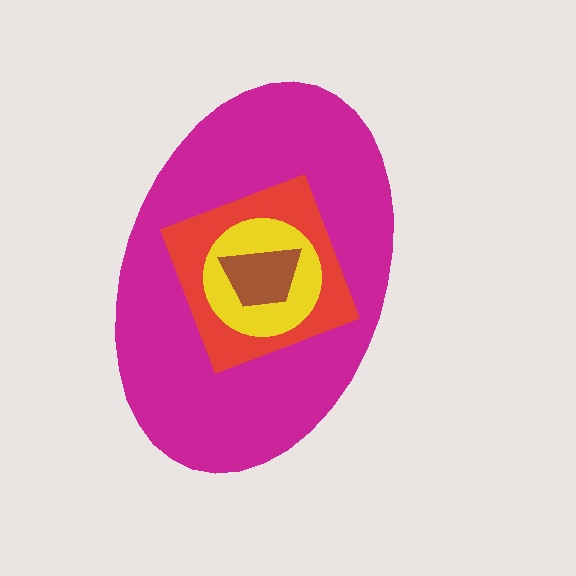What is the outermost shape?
The magenta ellipse.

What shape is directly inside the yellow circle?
The brown trapezoid.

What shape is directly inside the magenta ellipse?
The red diamond.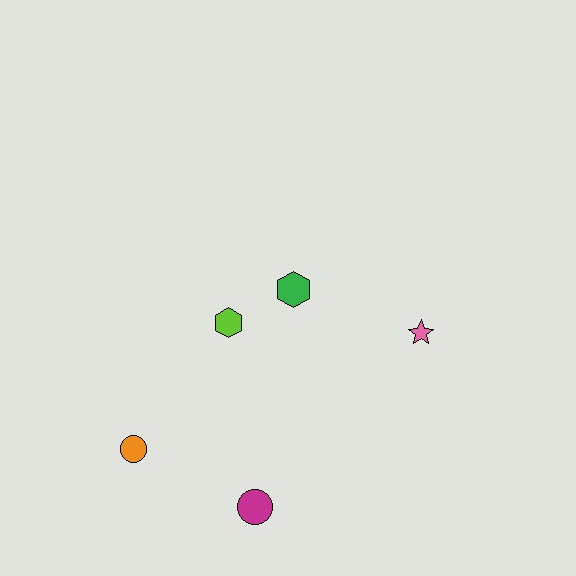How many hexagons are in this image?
There are 2 hexagons.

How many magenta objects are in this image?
There is 1 magenta object.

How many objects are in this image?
There are 5 objects.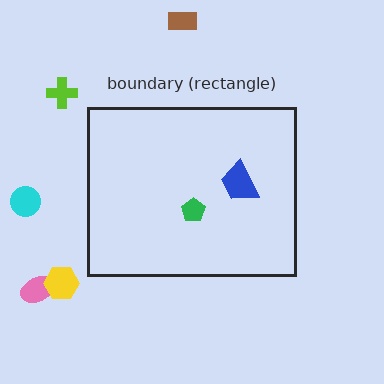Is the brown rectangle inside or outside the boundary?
Outside.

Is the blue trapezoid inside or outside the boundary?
Inside.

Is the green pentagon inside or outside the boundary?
Inside.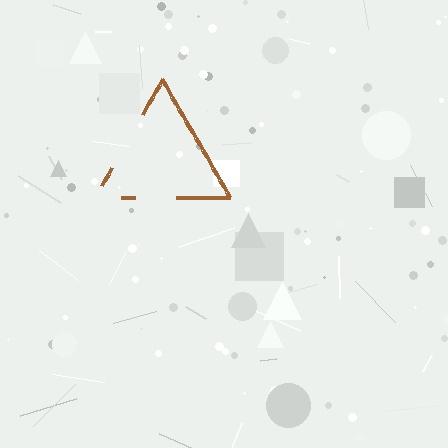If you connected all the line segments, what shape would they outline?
They would outline a triangle.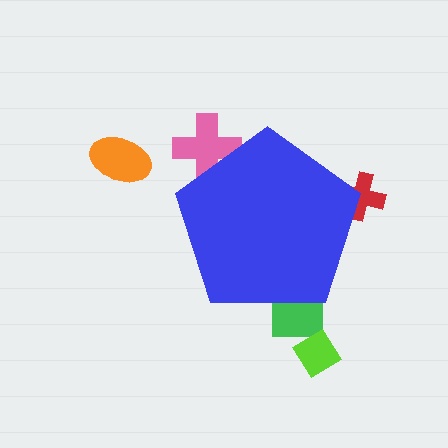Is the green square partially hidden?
Yes, the green square is partially hidden behind the blue pentagon.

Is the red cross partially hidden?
Yes, the red cross is partially hidden behind the blue pentagon.